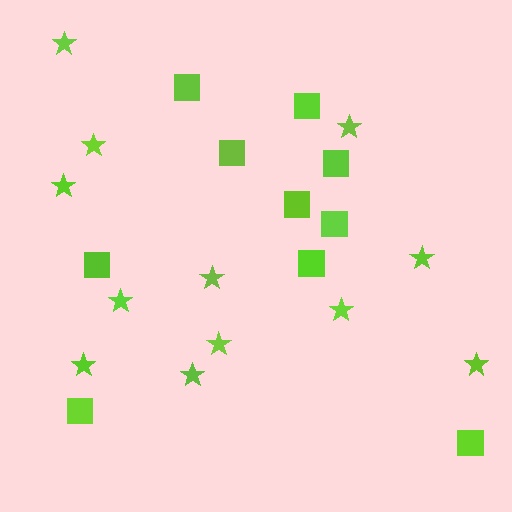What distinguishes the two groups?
There are 2 groups: one group of stars (12) and one group of squares (10).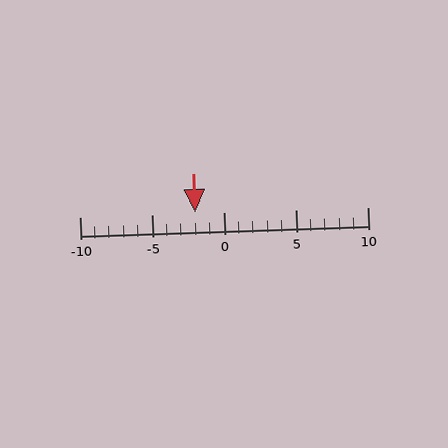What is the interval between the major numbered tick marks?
The major tick marks are spaced 5 units apart.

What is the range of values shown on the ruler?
The ruler shows values from -10 to 10.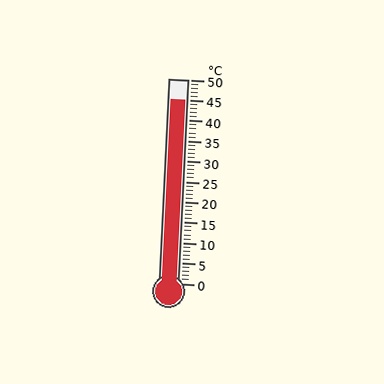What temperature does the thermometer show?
The thermometer shows approximately 45°C.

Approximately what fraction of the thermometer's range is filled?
The thermometer is filled to approximately 90% of its range.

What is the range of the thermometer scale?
The thermometer scale ranges from 0°C to 50°C.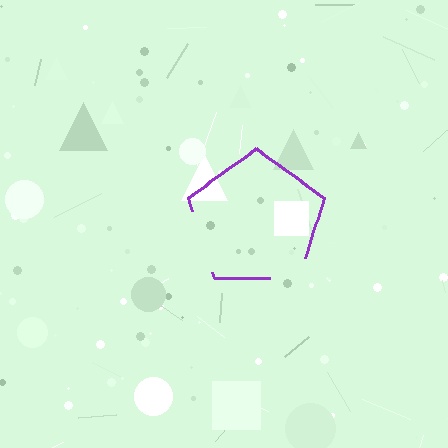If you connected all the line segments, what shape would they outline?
They would outline a pentagon.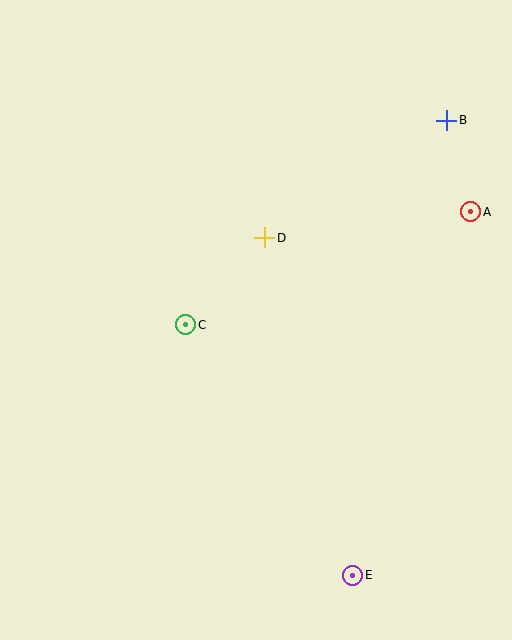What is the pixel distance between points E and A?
The distance between E and A is 382 pixels.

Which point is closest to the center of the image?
Point C at (186, 325) is closest to the center.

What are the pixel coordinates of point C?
Point C is at (186, 325).